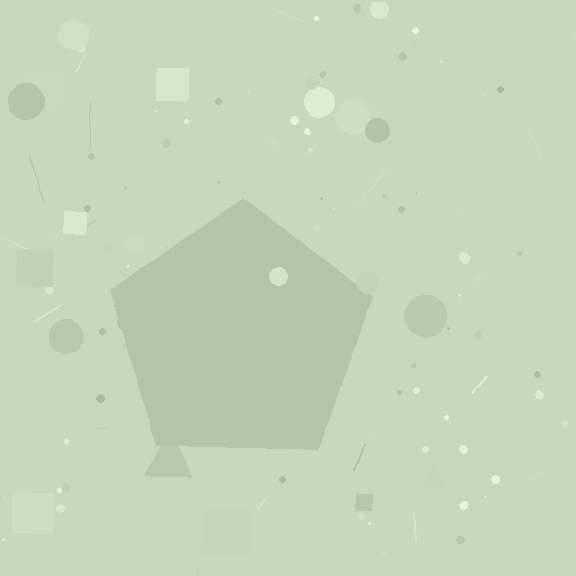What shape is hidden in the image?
A pentagon is hidden in the image.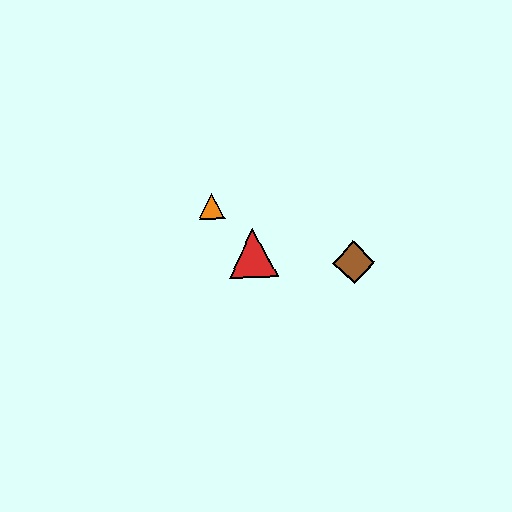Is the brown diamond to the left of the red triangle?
No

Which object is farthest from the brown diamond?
The orange triangle is farthest from the brown diamond.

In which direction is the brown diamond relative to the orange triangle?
The brown diamond is to the right of the orange triangle.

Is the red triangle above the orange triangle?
No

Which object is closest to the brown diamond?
The red triangle is closest to the brown diamond.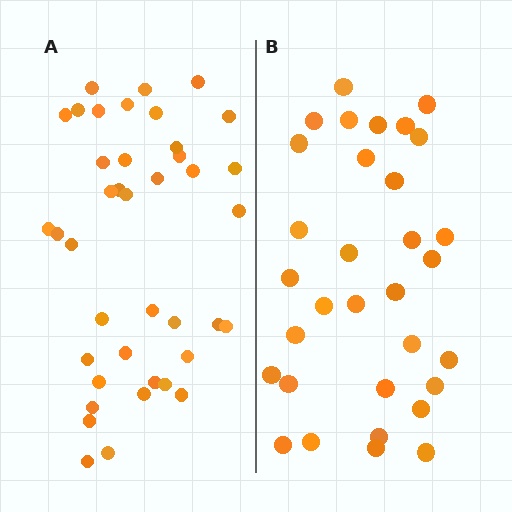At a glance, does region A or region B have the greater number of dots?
Region A (the left region) has more dots.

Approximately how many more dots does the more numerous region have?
Region A has roughly 8 or so more dots than region B.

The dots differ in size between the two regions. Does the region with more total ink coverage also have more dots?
No. Region B has more total ink coverage because its dots are larger, but region A actually contains more individual dots. Total area can be misleading — the number of items is what matters here.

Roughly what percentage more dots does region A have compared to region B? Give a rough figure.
About 25% more.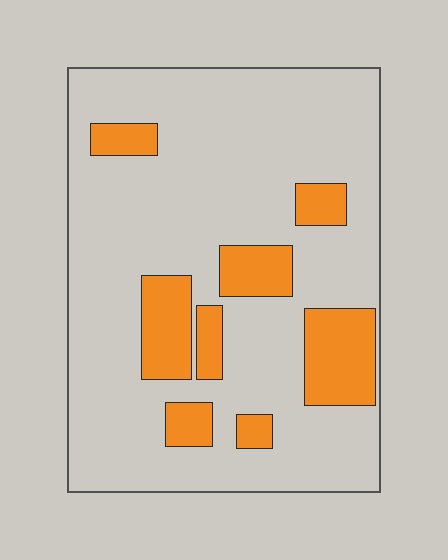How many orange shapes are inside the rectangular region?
8.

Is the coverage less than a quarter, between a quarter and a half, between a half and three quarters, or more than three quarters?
Less than a quarter.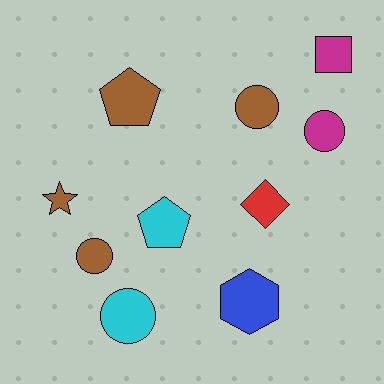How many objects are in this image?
There are 10 objects.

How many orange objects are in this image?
There are no orange objects.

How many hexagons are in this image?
There is 1 hexagon.